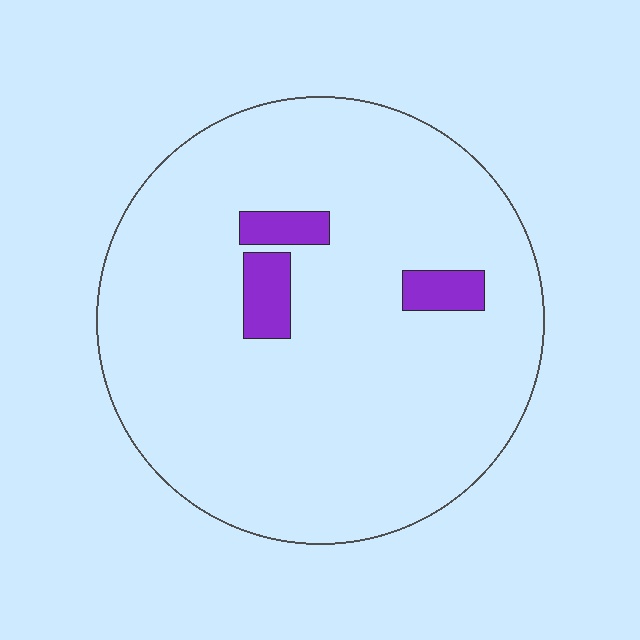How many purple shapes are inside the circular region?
3.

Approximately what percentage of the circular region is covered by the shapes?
Approximately 5%.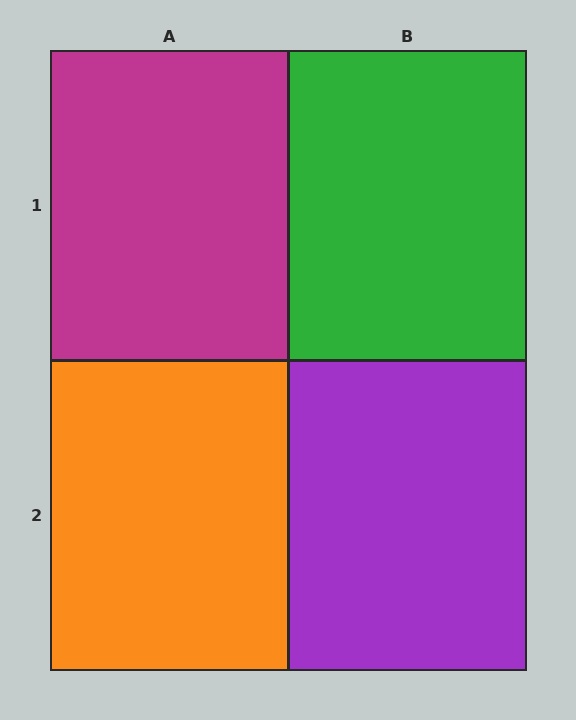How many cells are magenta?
1 cell is magenta.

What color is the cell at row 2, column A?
Orange.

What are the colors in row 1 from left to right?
Magenta, green.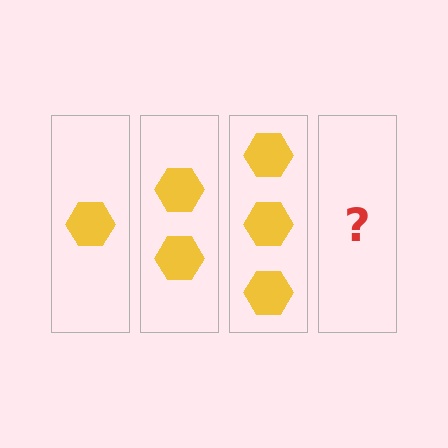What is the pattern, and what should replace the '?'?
The pattern is that each step adds one more hexagon. The '?' should be 4 hexagons.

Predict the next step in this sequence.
The next step is 4 hexagons.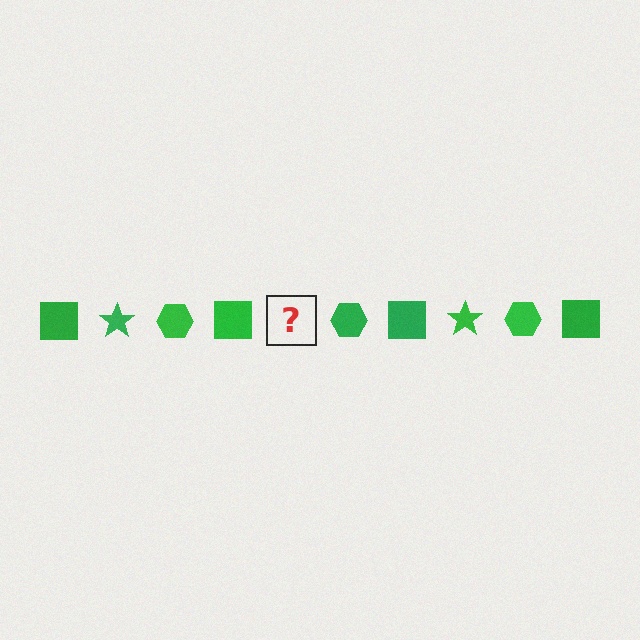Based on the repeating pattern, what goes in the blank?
The blank should be a green star.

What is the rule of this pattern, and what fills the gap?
The rule is that the pattern cycles through square, star, hexagon shapes in green. The gap should be filled with a green star.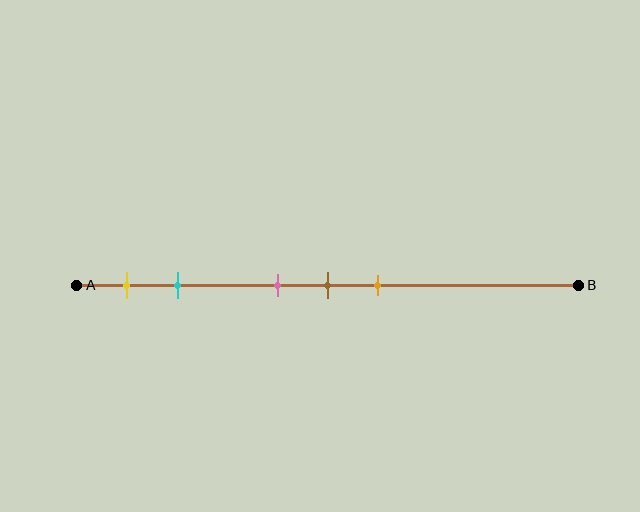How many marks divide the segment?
There are 5 marks dividing the segment.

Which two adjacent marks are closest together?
The pink and brown marks are the closest adjacent pair.